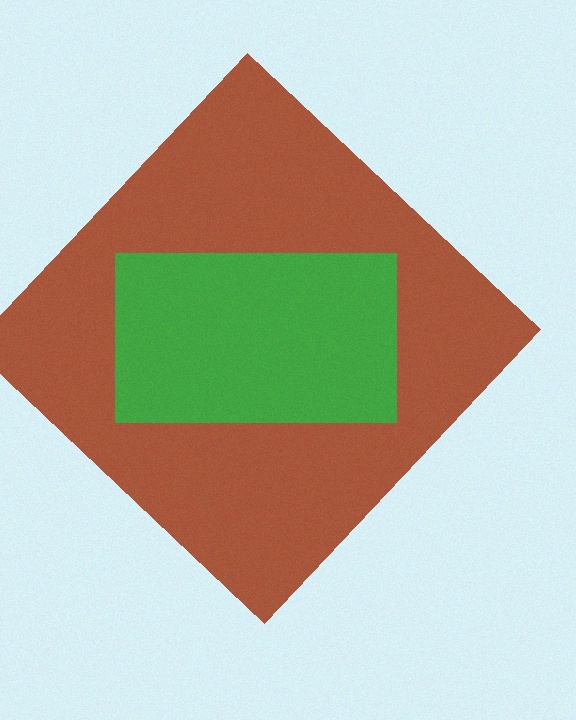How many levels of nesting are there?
2.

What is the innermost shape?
The green rectangle.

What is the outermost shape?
The brown diamond.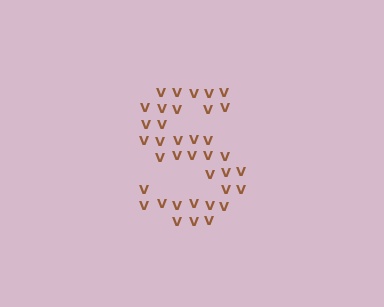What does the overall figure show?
The overall figure shows the letter S.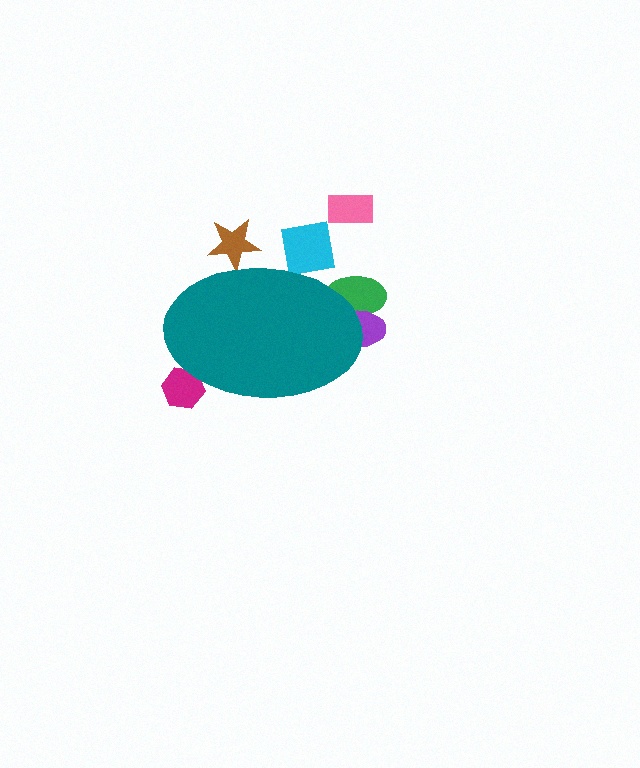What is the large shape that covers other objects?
A teal ellipse.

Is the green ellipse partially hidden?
Yes, the green ellipse is partially hidden behind the teal ellipse.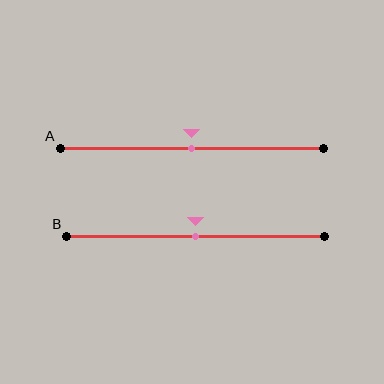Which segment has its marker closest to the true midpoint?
Segment A has its marker closest to the true midpoint.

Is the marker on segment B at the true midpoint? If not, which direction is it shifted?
Yes, the marker on segment B is at the true midpoint.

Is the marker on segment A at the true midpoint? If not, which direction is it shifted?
Yes, the marker on segment A is at the true midpoint.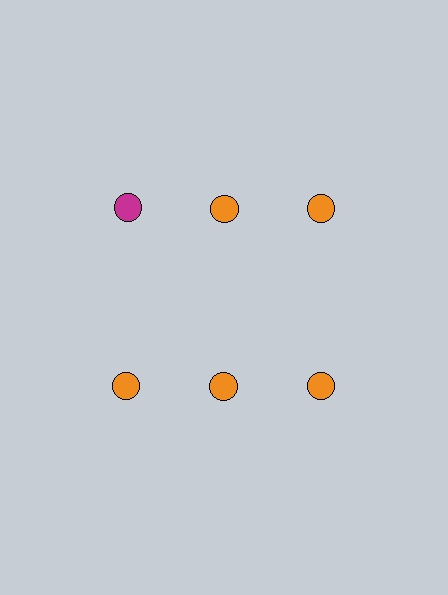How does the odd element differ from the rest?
It has a different color: magenta instead of orange.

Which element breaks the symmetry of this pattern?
The magenta circle in the top row, leftmost column breaks the symmetry. All other shapes are orange circles.